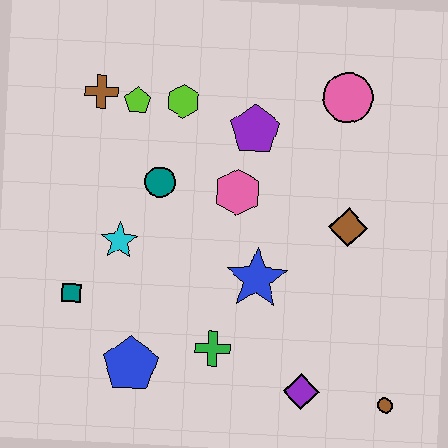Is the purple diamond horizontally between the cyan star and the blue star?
No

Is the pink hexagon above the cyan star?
Yes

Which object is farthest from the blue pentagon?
The pink circle is farthest from the blue pentagon.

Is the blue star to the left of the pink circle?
Yes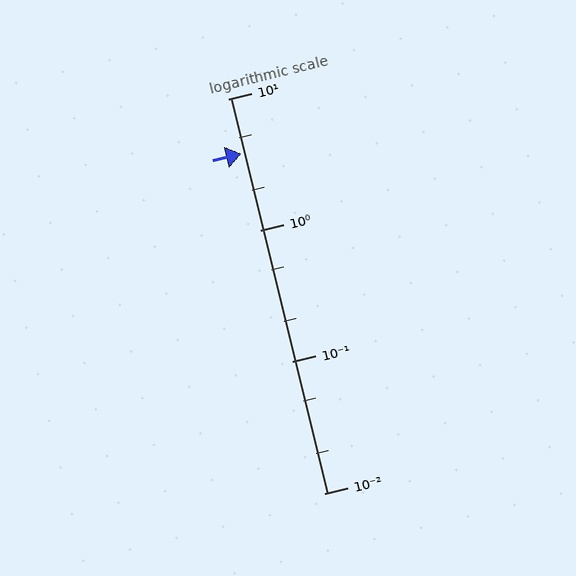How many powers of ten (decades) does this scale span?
The scale spans 3 decades, from 0.01 to 10.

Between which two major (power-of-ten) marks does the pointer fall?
The pointer is between 1 and 10.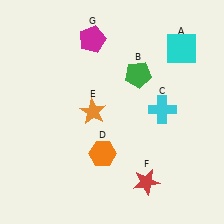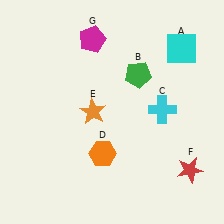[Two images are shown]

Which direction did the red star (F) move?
The red star (F) moved right.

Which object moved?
The red star (F) moved right.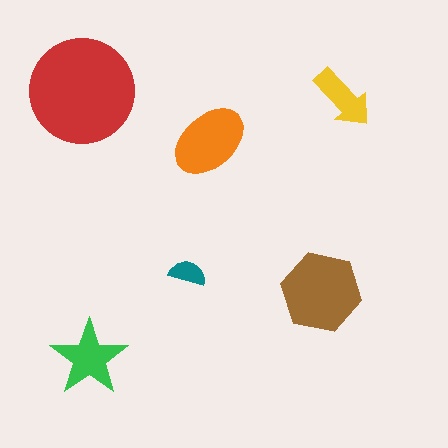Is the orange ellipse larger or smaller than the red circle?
Smaller.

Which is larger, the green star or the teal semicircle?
The green star.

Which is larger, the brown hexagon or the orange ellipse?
The brown hexagon.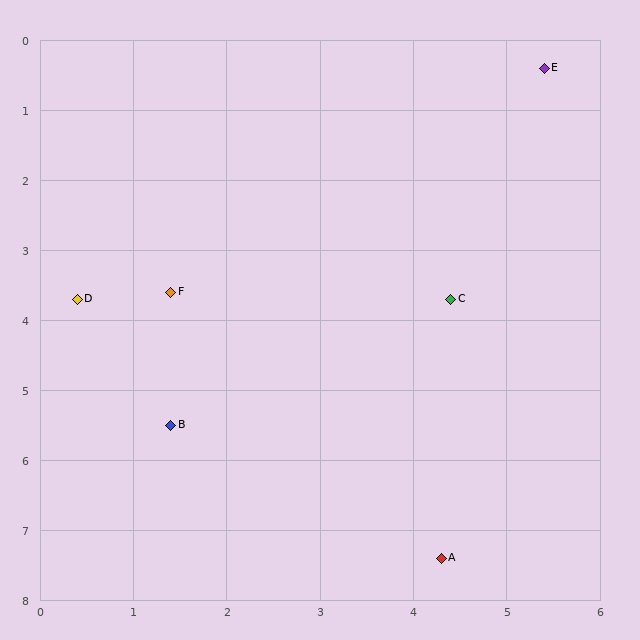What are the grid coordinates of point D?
Point D is at approximately (0.4, 3.7).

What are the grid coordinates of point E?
Point E is at approximately (5.4, 0.4).